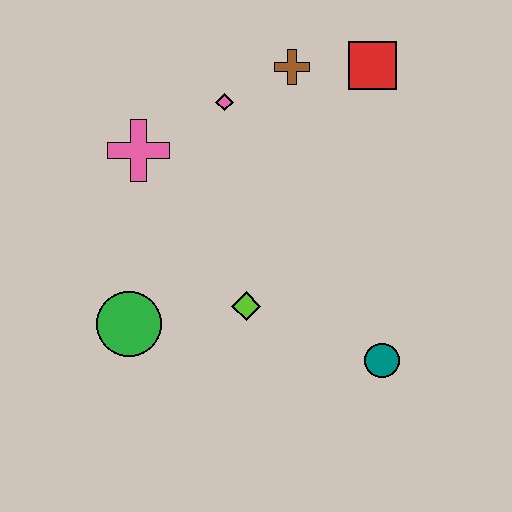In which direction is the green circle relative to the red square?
The green circle is below the red square.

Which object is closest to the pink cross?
The pink diamond is closest to the pink cross.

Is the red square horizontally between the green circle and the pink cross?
No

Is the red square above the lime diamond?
Yes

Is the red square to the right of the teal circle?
No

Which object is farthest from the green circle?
The red square is farthest from the green circle.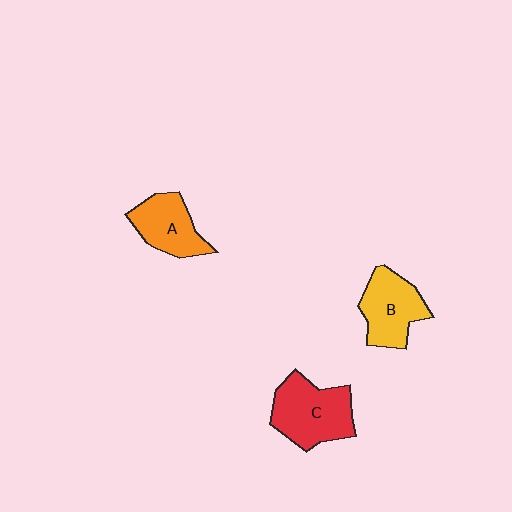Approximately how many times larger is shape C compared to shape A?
Approximately 1.4 times.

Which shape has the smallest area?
Shape A (orange).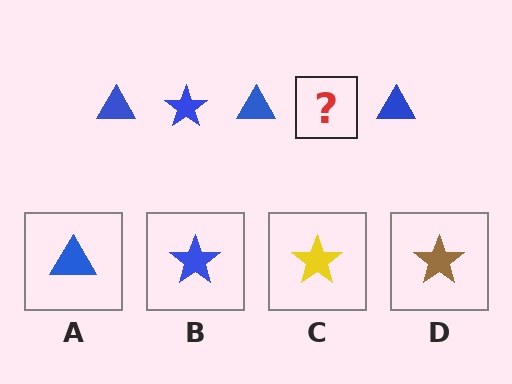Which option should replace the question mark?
Option B.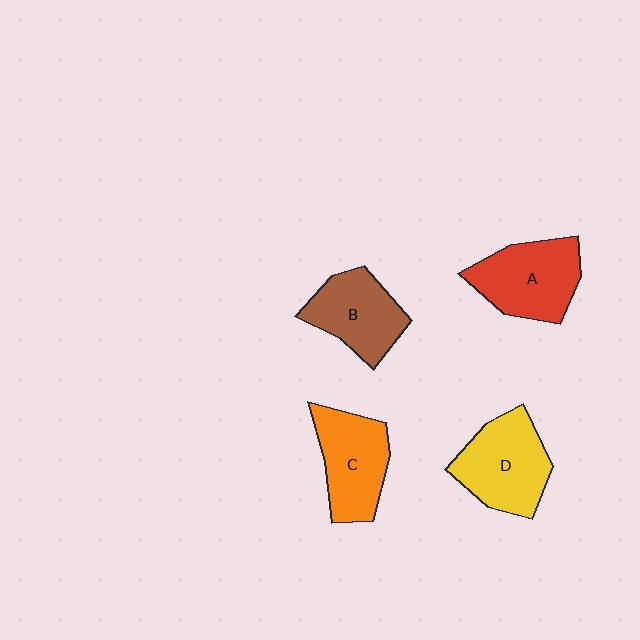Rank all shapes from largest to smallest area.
From largest to smallest: D (yellow), A (red), C (orange), B (brown).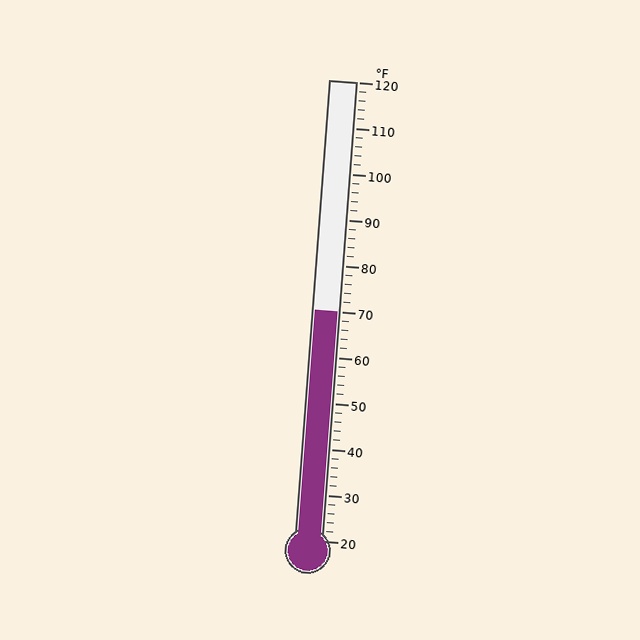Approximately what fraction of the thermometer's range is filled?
The thermometer is filled to approximately 50% of its range.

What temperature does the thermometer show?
The thermometer shows approximately 70°F.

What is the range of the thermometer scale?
The thermometer scale ranges from 20°F to 120°F.